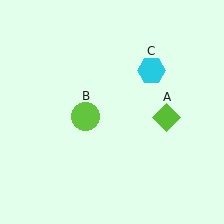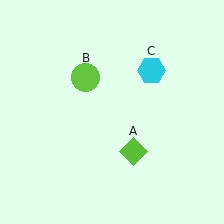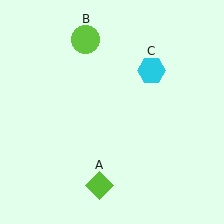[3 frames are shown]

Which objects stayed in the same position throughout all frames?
Cyan hexagon (object C) remained stationary.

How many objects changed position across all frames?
2 objects changed position: lime diamond (object A), lime circle (object B).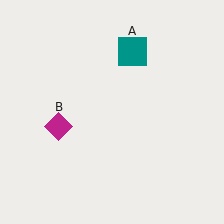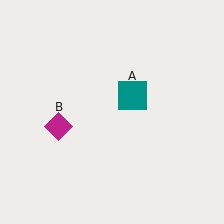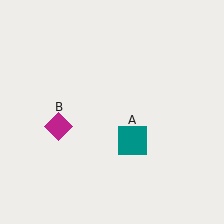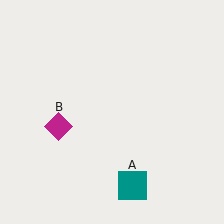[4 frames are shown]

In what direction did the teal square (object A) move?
The teal square (object A) moved down.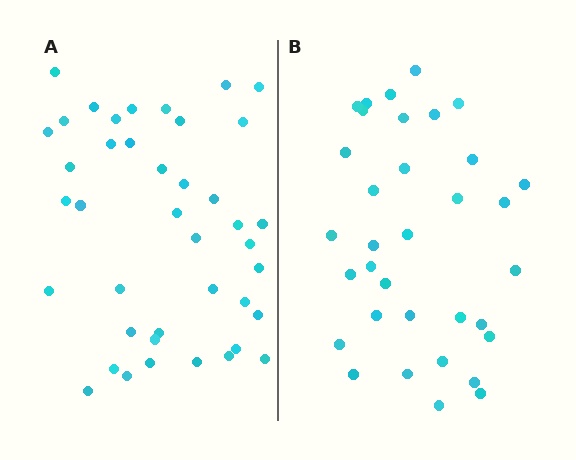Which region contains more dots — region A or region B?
Region A (the left region) has more dots.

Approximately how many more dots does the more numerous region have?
Region A has roughly 8 or so more dots than region B.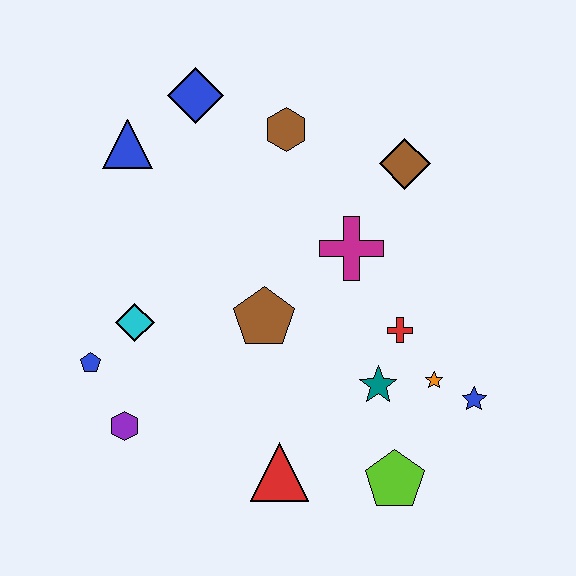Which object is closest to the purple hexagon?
The blue pentagon is closest to the purple hexagon.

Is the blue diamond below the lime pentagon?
No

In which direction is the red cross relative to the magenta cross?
The red cross is below the magenta cross.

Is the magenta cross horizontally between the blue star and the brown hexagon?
Yes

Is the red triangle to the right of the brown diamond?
No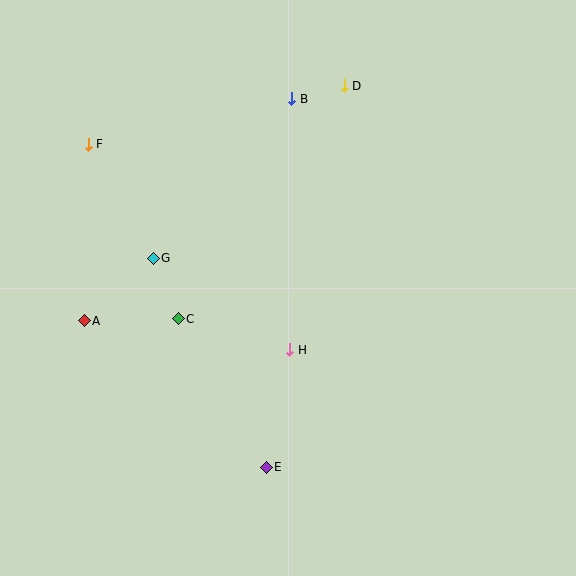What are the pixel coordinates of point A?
Point A is at (84, 321).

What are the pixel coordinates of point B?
Point B is at (292, 99).